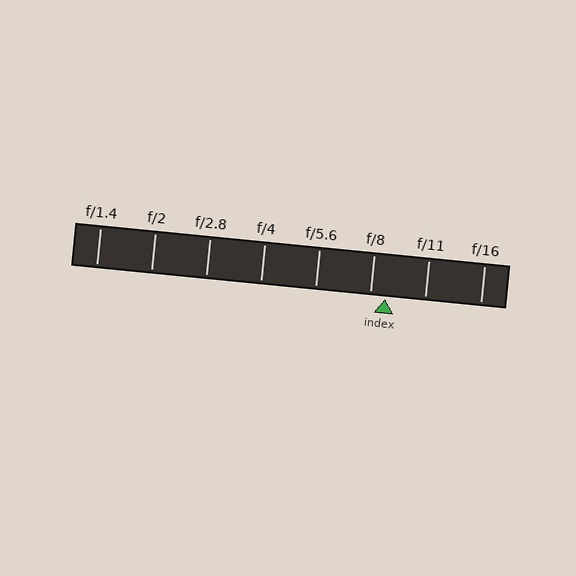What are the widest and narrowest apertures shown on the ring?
The widest aperture shown is f/1.4 and the narrowest is f/16.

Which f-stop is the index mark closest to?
The index mark is closest to f/8.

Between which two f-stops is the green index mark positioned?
The index mark is between f/8 and f/11.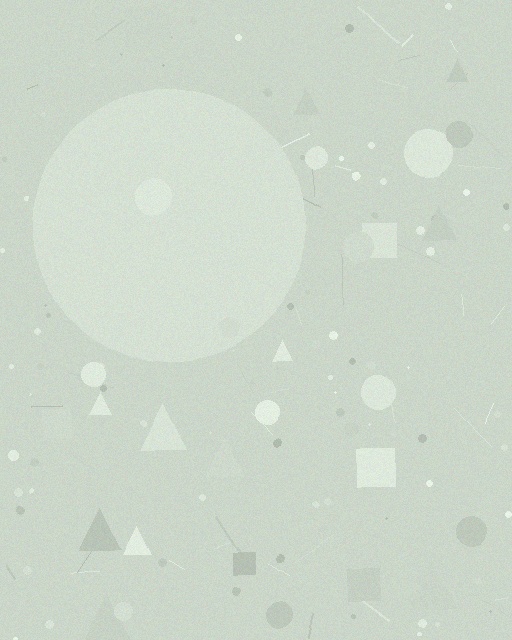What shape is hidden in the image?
A circle is hidden in the image.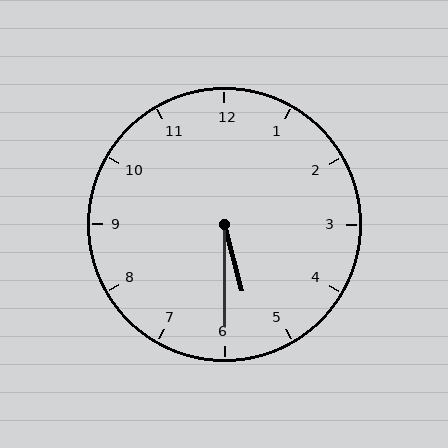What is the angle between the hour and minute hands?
Approximately 15 degrees.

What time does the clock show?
5:30.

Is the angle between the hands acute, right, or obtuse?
It is acute.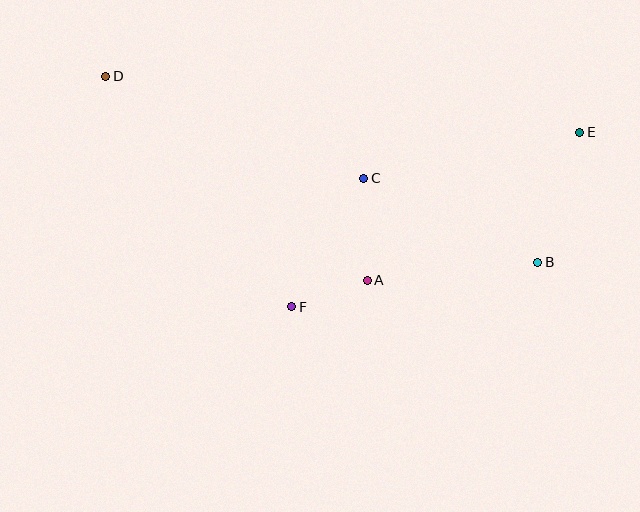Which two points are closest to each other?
Points A and F are closest to each other.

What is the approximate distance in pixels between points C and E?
The distance between C and E is approximately 221 pixels.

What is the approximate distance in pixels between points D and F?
The distance between D and F is approximately 296 pixels.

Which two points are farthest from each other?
Points D and E are farthest from each other.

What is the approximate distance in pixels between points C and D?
The distance between C and D is approximately 277 pixels.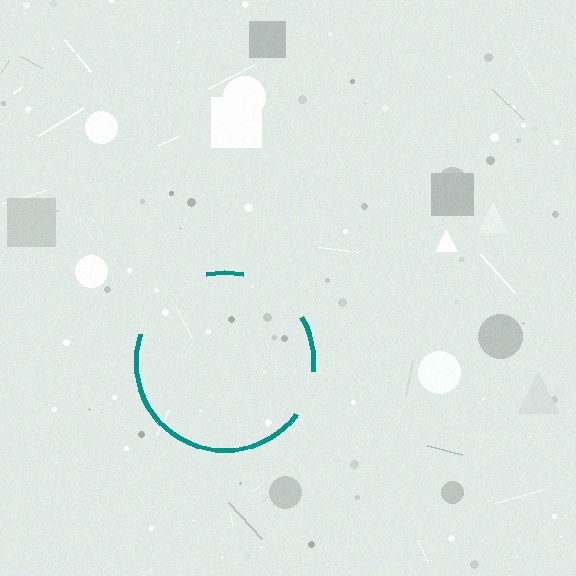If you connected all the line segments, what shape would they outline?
They would outline a circle.